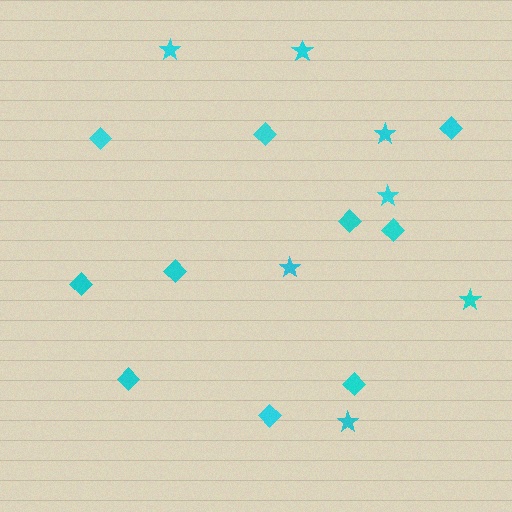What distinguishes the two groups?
There are 2 groups: one group of diamonds (10) and one group of stars (7).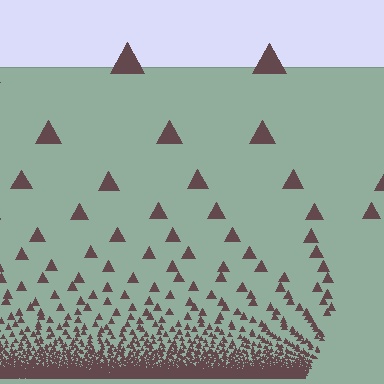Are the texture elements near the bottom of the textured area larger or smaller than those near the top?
Smaller. The gradient is inverted — elements near the bottom are smaller and denser.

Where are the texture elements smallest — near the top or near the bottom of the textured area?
Near the bottom.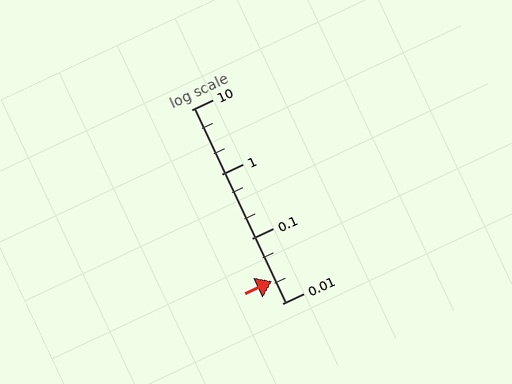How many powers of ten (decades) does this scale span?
The scale spans 3 decades, from 0.01 to 10.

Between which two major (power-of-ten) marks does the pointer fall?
The pointer is between 0.01 and 0.1.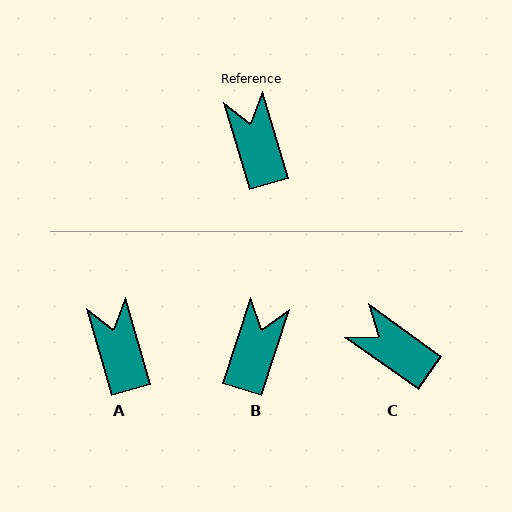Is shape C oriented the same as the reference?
No, it is off by about 39 degrees.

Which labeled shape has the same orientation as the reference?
A.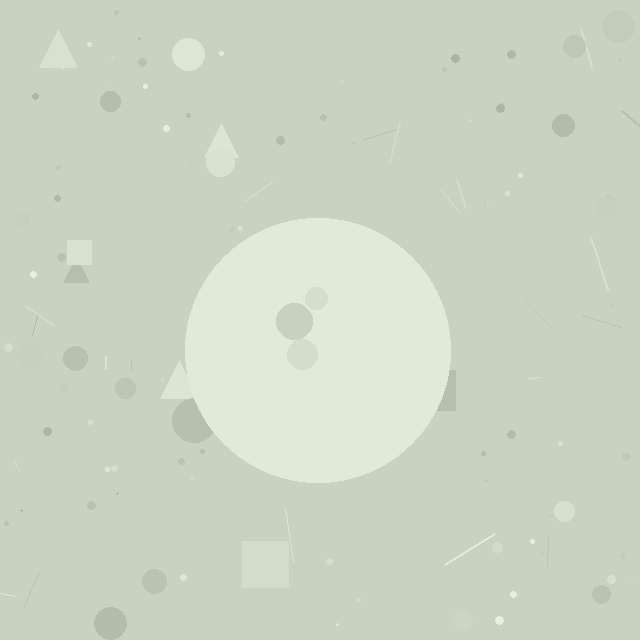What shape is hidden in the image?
A circle is hidden in the image.